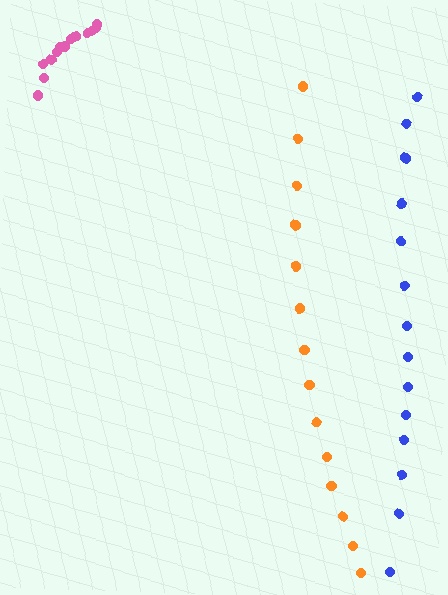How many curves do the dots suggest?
There are 3 distinct paths.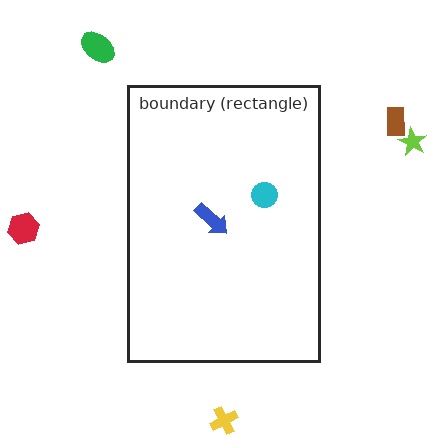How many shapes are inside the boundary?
2 inside, 5 outside.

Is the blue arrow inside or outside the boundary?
Inside.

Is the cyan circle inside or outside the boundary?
Inside.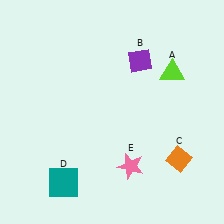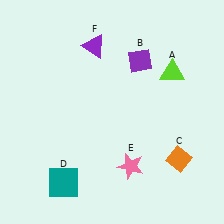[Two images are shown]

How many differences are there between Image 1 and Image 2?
There is 1 difference between the two images.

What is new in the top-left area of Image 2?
A purple triangle (F) was added in the top-left area of Image 2.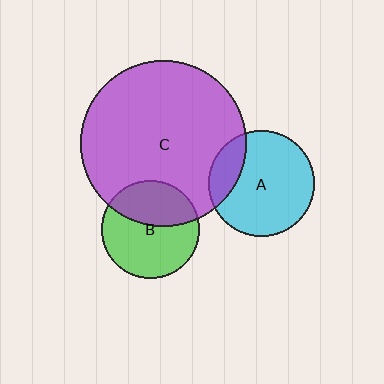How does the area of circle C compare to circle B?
Approximately 2.9 times.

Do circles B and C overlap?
Yes.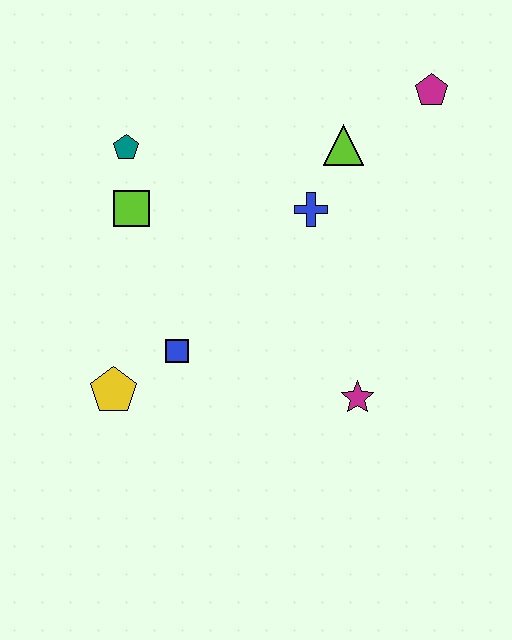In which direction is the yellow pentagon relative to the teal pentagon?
The yellow pentagon is below the teal pentagon.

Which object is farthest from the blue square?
The magenta pentagon is farthest from the blue square.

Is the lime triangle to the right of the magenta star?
No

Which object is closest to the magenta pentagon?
The lime triangle is closest to the magenta pentagon.